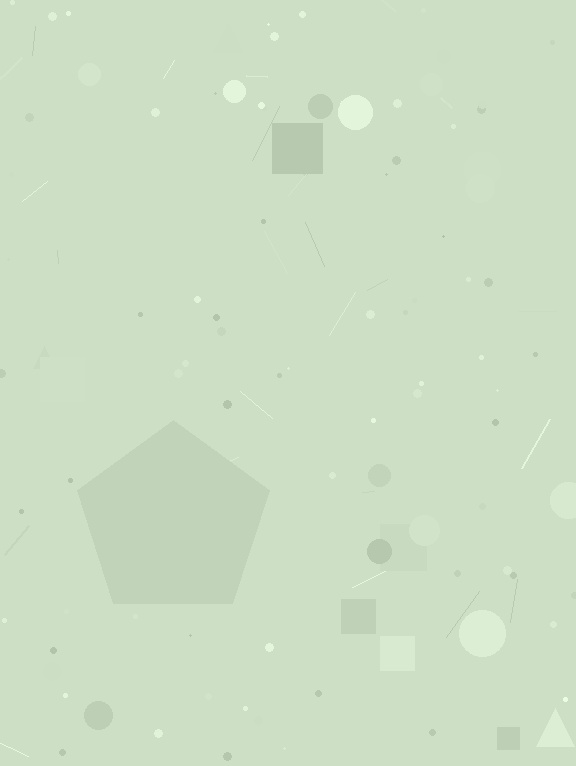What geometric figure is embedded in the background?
A pentagon is embedded in the background.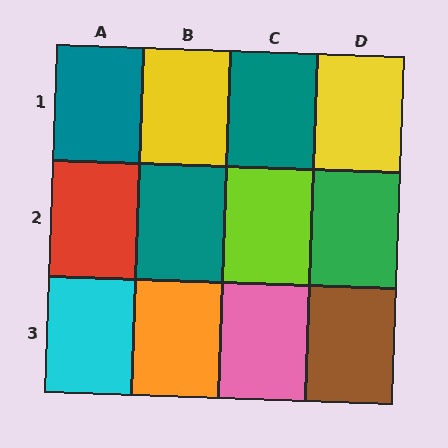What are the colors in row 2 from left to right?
Red, teal, lime, green.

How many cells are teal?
3 cells are teal.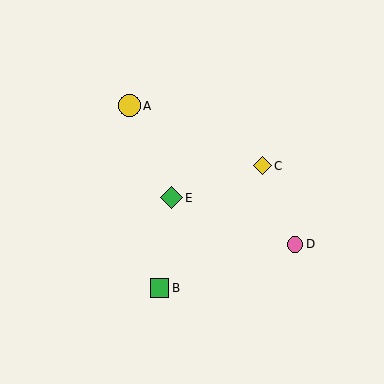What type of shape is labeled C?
Shape C is a yellow diamond.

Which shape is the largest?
The green diamond (labeled E) is the largest.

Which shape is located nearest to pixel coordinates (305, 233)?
The pink circle (labeled D) at (295, 244) is nearest to that location.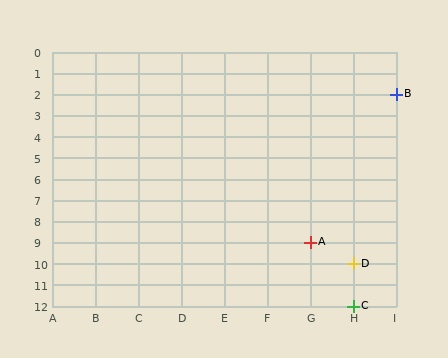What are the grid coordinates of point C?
Point C is at grid coordinates (H, 12).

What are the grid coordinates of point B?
Point B is at grid coordinates (I, 2).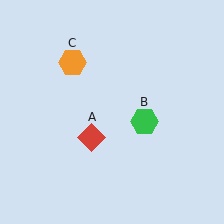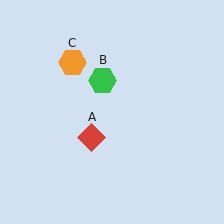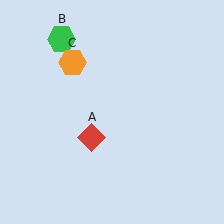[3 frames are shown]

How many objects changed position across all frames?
1 object changed position: green hexagon (object B).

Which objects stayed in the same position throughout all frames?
Red diamond (object A) and orange hexagon (object C) remained stationary.